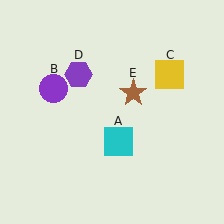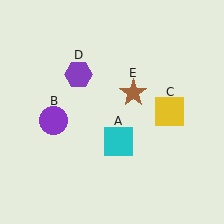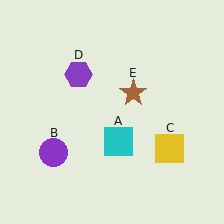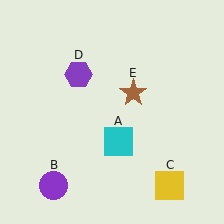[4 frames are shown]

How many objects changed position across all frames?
2 objects changed position: purple circle (object B), yellow square (object C).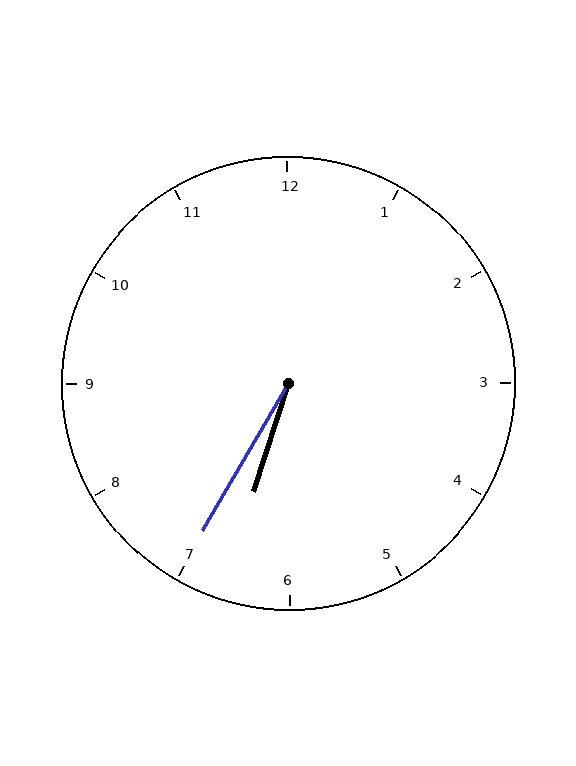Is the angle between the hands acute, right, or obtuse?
It is acute.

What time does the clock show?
6:35.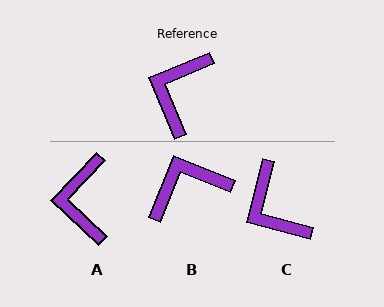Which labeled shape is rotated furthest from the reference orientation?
C, about 53 degrees away.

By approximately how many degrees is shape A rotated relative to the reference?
Approximately 24 degrees counter-clockwise.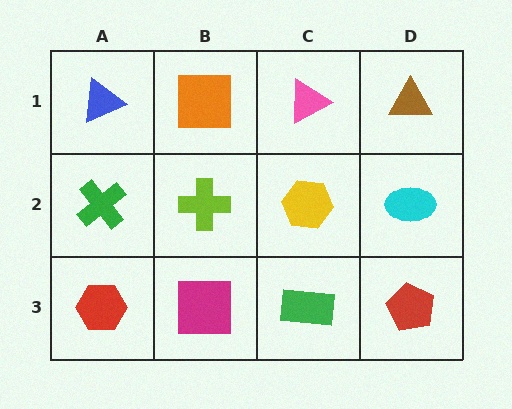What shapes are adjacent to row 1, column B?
A lime cross (row 2, column B), a blue triangle (row 1, column A), a pink triangle (row 1, column C).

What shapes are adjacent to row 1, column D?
A cyan ellipse (row 2, column D), a pink triangle (row 1, column C).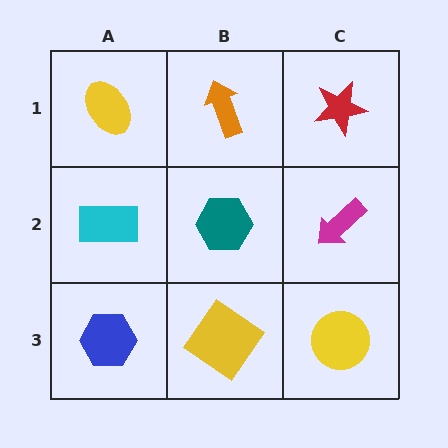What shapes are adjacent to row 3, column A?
A cyan rectangle (row 2, column A), a yellow diamond (row 3, column B).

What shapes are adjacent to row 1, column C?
A magenta arrow (row 2, column C), an orange arrow (row 1, column B).